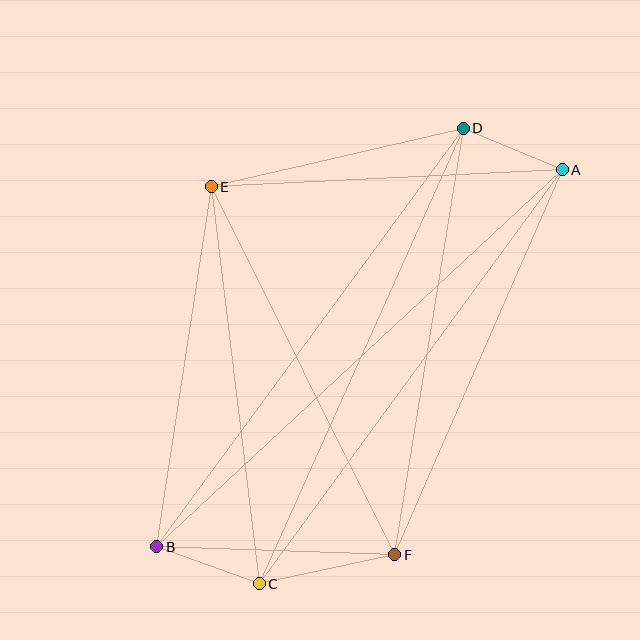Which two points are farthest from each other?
Points A and B are farthest from each other.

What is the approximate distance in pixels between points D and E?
The distance between D and E is approximately 259 pixels.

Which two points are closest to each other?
Points A and D are closest to each other.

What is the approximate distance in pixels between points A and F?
The distance between A and F is approximately 420 pixels.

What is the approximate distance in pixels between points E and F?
The distance between E and F is approximately 411 pixels.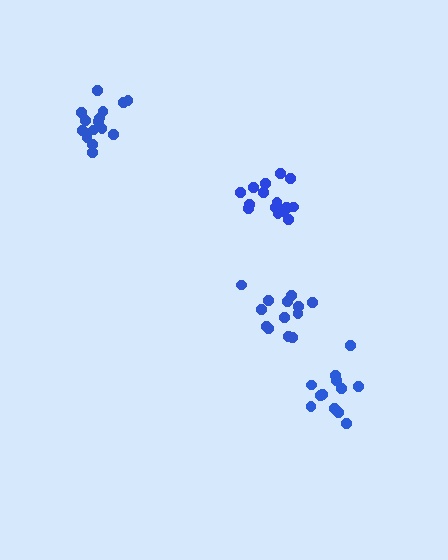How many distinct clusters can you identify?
There are 4 distinct clusters.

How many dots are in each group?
Group 1: 15 dots, Group 2: 12 dots, Group 3: 16 dots, Group 4: 13 dots (56 total).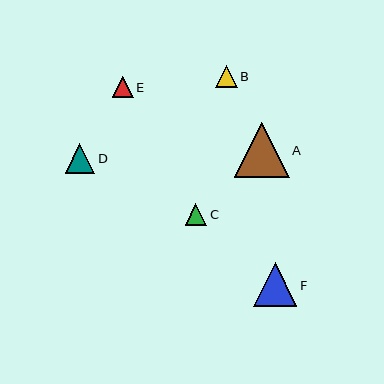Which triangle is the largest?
Triangle A is the largest with a size of approximately 55 pixels.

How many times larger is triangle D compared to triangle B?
Triangle D is approximately 1.3 times the size of triangle B.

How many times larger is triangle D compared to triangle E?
Triangle D is approximately 1.4 times the size of triangle E.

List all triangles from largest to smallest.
From largest to smallest: A, F, D, B, E, C.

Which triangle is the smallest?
Triangle C is the smallest with a size of approximately 21 pixels.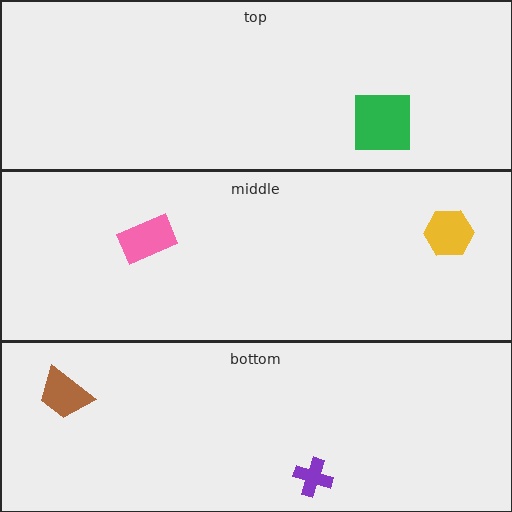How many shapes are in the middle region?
2.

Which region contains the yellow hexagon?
The middle region.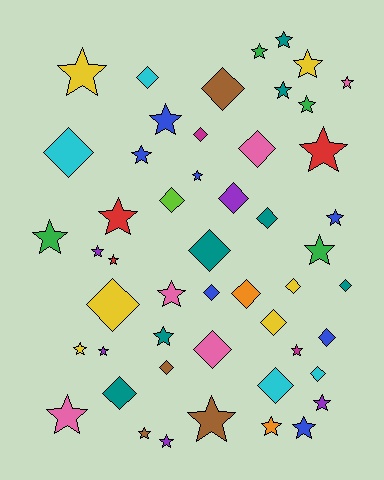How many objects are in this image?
There are 50 objects.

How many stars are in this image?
There are 29 stars.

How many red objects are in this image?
There are 3 red objects.